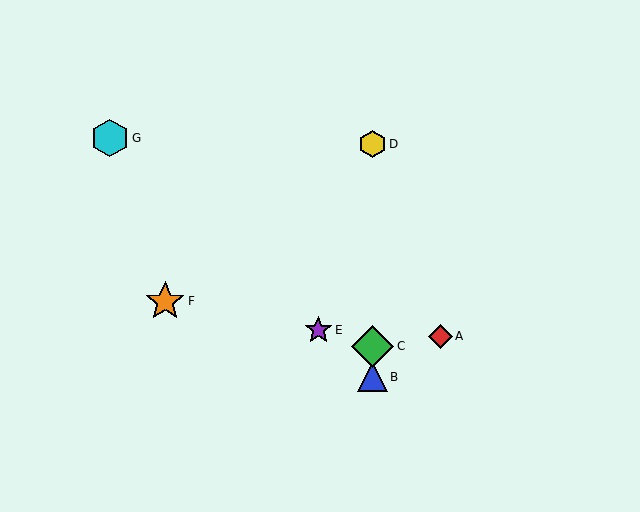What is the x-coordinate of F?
Object F is at x≈165.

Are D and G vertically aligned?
No, D is at x≈373 and G is at x≈110.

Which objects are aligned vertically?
Objects B, C, D are aligned vertically.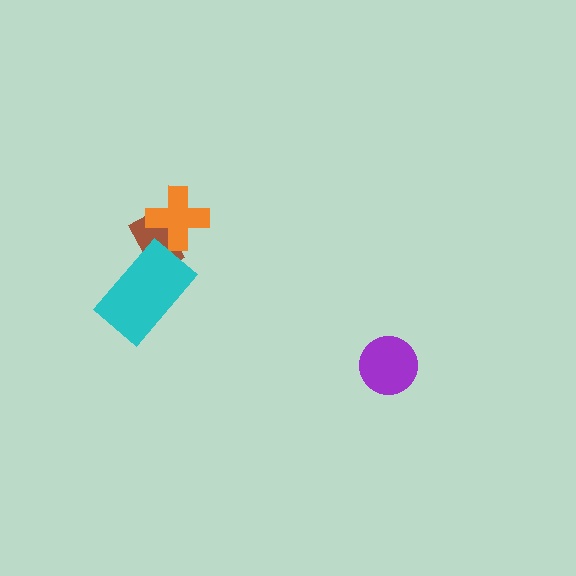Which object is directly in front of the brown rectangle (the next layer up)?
The orange cross is directly in front of the brown rectangle.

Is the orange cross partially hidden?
No, no other shape covers it.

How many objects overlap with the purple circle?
0 objects overlap with the purple circle.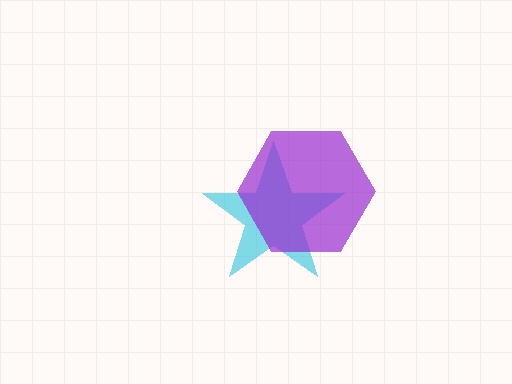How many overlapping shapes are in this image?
There are 2 overlapping shapes in the image.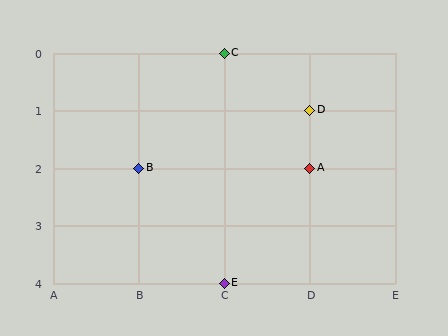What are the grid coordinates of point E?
Point E is at grid coordinates (C, 4).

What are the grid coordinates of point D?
Point D is at grid coordinates (D, 1).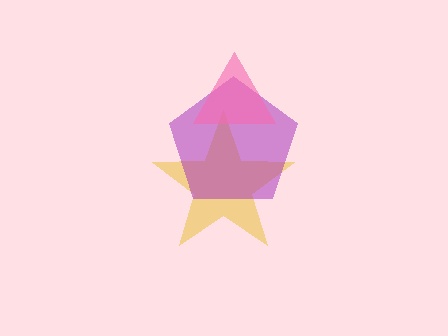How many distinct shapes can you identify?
There are 3 distinct shapes: a yellow star, a purple pentagon, a pink triangle.